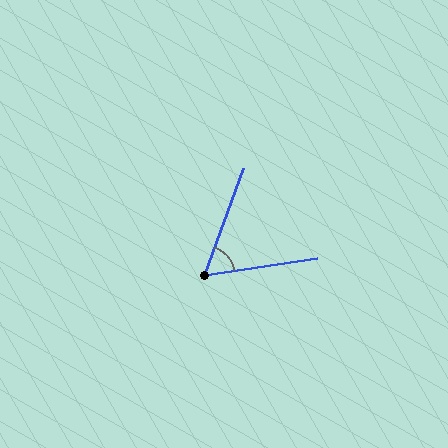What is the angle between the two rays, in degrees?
Approximately 61 degrees.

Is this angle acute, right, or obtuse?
It is acute.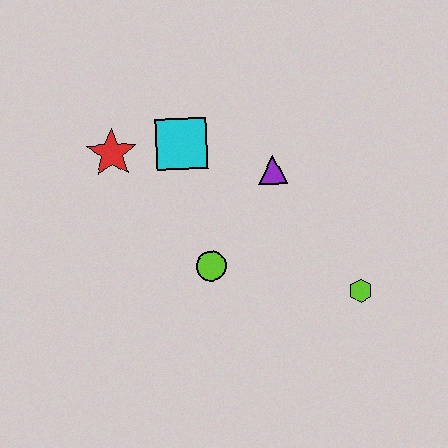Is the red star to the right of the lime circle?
No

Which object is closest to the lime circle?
The purple triangle is closest to the lime circle.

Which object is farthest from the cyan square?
The lime hexagon is farthest from the cyan square.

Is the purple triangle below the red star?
Yes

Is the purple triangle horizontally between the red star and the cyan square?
No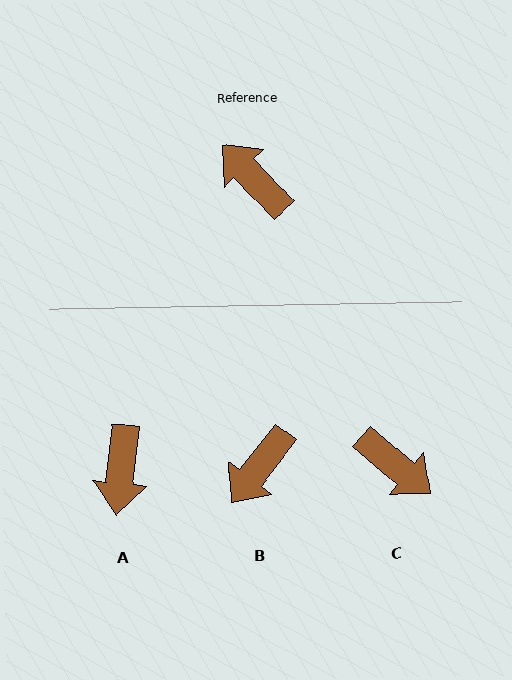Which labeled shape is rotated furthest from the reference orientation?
C, about 174 degrees away.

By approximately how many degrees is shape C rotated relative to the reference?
Approximately 174 degrees clockwise.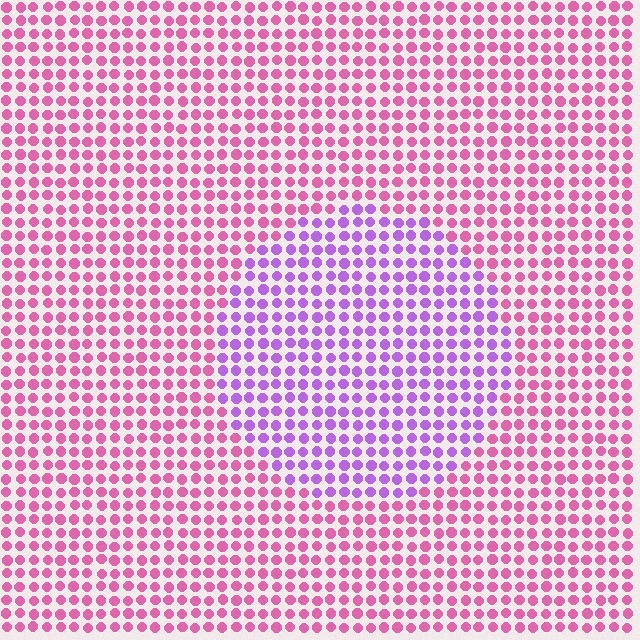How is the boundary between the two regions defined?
The boundary is defined purely by a slight shift in hue (about 44 degrees). Spacing, size, and orientation are identical on both sides.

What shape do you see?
I see a circle.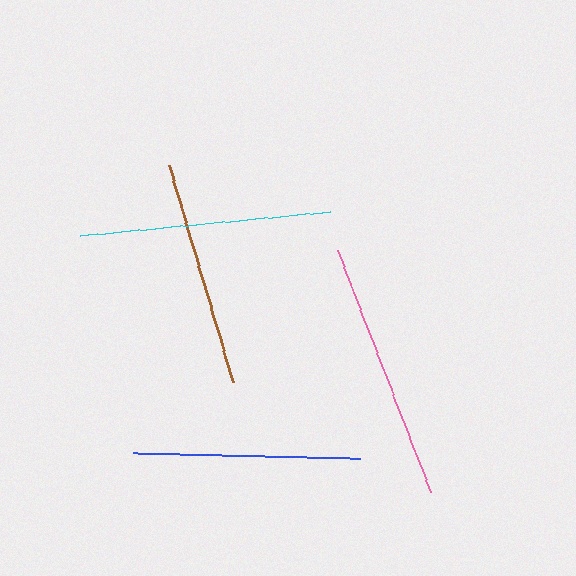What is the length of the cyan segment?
The cyan segment is approximately 251 pixels long.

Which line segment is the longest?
The pink line is the longest at approximately 260 pixels.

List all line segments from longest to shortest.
From longest to shortest: pink, cyan, blue, brown.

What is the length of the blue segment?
The blue segment is approximately 227 pixels long.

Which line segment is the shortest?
The brown line is the shortest at approximately 227 pixels.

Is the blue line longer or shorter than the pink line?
The pink line is longer than the blue line.